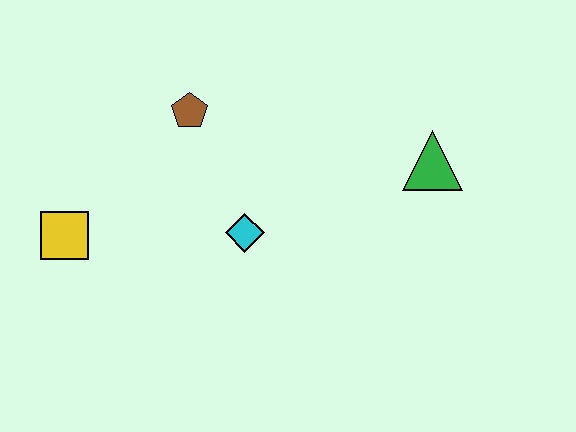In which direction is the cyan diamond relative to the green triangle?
The cyan diamond is to the left of the green triangle.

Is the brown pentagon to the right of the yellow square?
Yes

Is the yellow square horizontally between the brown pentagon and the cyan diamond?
No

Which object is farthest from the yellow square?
The green triangle is farthest from the yellow square.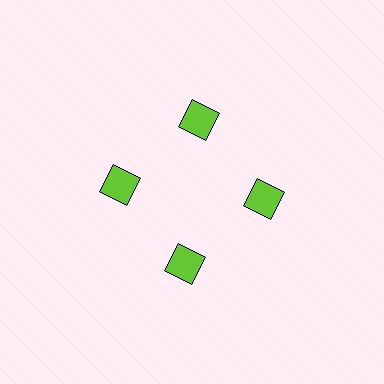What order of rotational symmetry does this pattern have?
This pattern has 4-fold rotational symmetry.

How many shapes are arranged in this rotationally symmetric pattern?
There are 4 shapes, arranged in 4 groups of 1.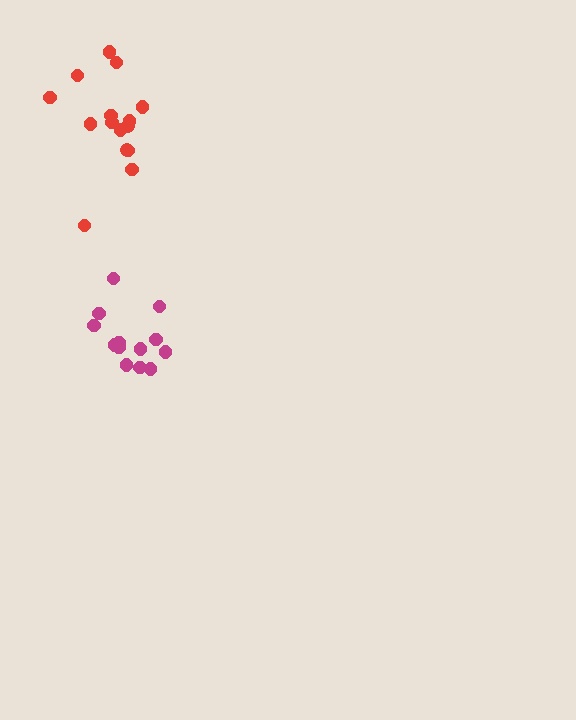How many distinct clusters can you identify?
There are 2 distinct clusters.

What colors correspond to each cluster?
The clusters are colored: magenta, red.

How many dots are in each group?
Group 1: 13 dots, Group 2: 15 dots (28 total).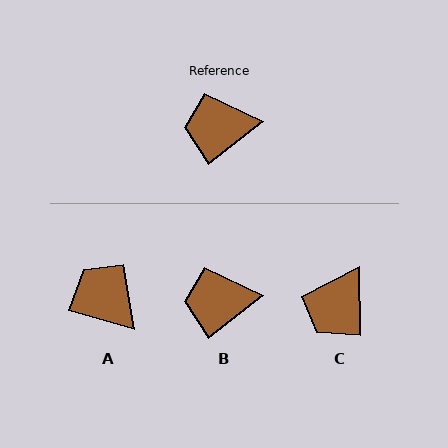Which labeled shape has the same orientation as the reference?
B.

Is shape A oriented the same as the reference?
No, it is off by about 54 degrees.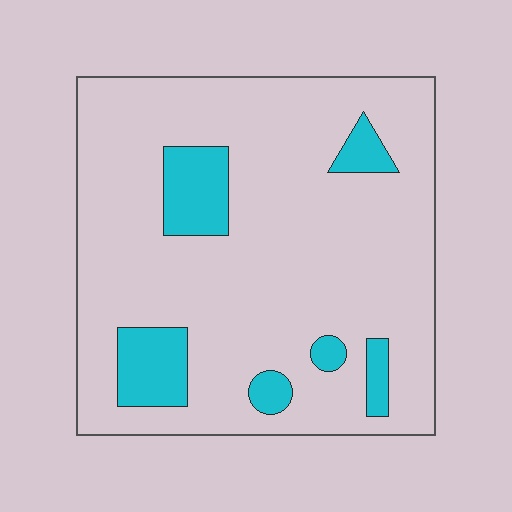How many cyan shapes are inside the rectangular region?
6.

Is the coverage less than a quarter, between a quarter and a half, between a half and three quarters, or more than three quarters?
Less than a quarter.